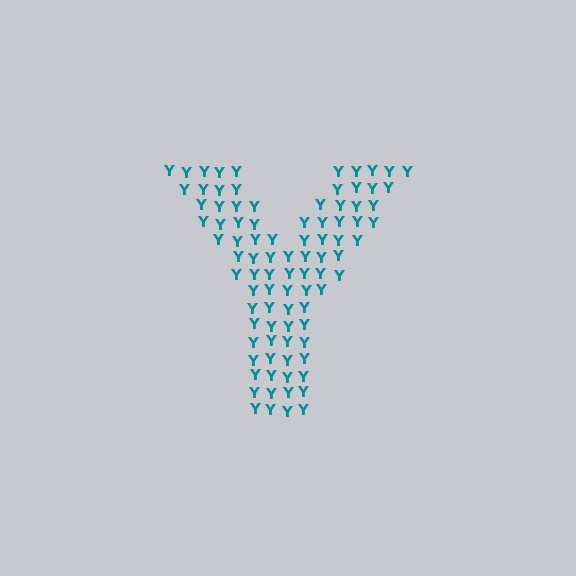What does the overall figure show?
The overall figure shows the letter Y.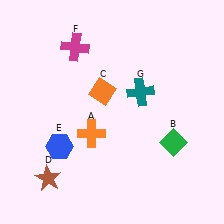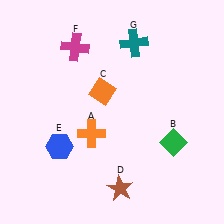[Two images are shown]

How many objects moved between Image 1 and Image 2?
2 objects moved between the two images.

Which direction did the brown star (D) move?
The brown star (D) moved right.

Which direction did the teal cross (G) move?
The teal cross (G) moved up.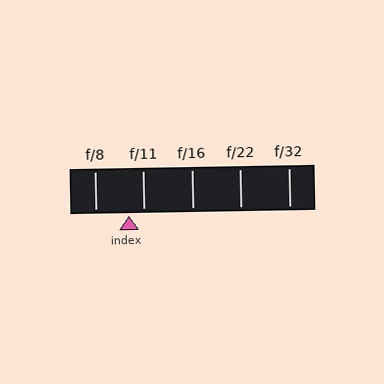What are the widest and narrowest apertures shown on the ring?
The widest aperture shown is f/8 and the narrowest is f/32.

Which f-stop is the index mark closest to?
The index mark is closest to f/11.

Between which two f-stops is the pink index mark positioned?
The index mark is between f/8 and f/11.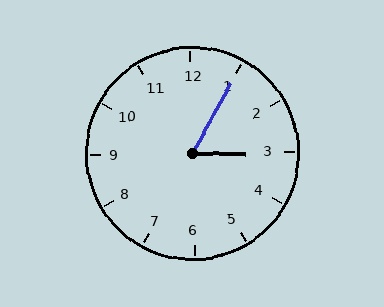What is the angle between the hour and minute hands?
Approximately 62 degrees.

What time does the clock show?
3:05.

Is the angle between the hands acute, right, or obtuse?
It is acute.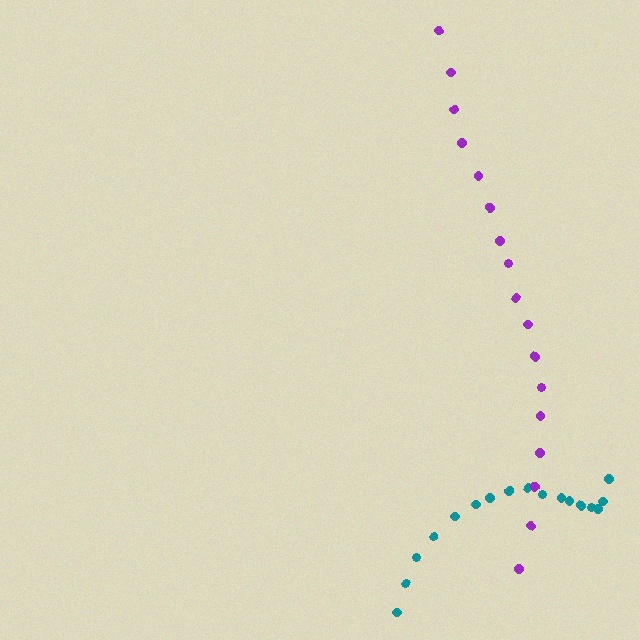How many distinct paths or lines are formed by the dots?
There are 2 distinct paths.